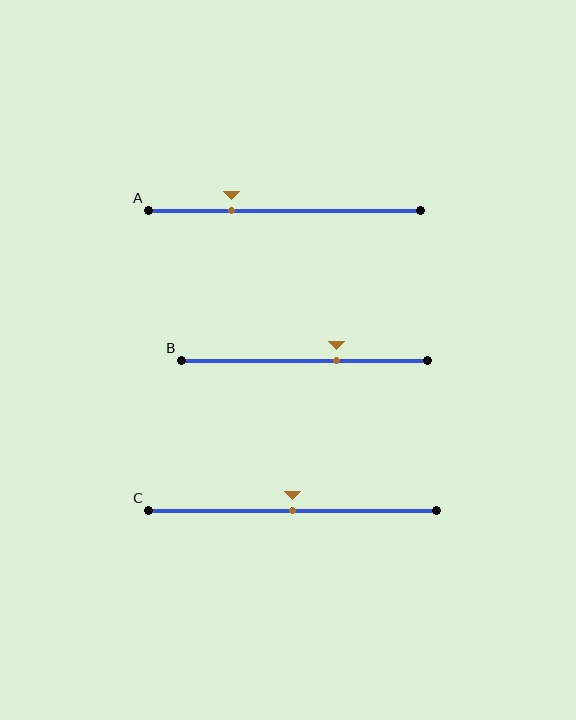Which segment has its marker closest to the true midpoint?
Segment C has its marker closest to the true midpoint.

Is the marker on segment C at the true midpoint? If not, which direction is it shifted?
Yes, the marker on segment C is at the true midpoint.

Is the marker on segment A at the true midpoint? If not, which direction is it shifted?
No, the marker on segment A is shifted to the left by about 19% of the segment length.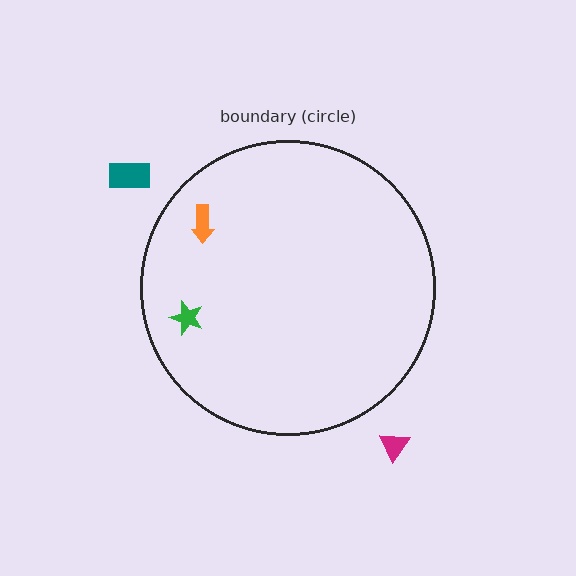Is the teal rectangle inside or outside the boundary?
Outside.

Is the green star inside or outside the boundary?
Inside.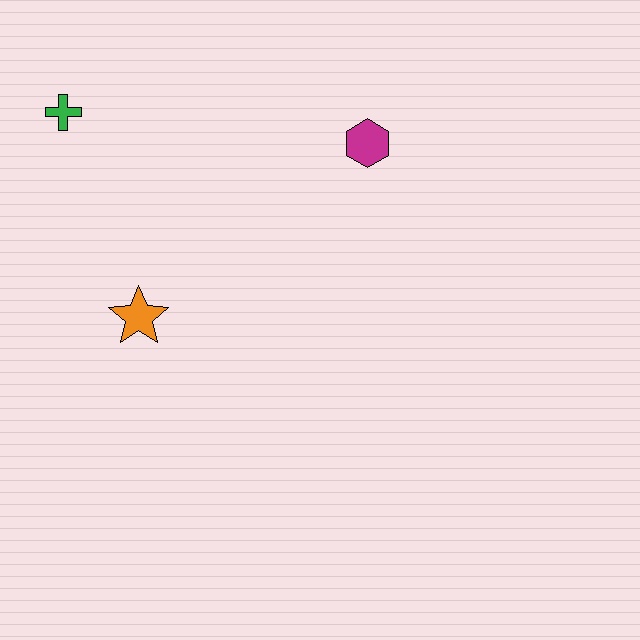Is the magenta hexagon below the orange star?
No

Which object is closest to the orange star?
The green cross is closest to the orange star.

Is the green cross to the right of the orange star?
No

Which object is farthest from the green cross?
The magenta hexagon is farthest from the green cross.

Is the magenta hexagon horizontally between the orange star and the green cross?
No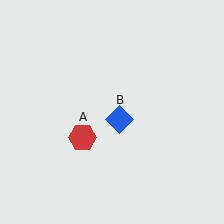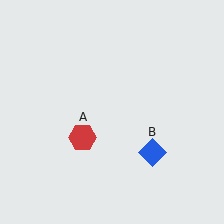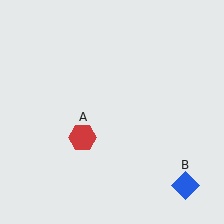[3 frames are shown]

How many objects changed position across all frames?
1 object changed position: blue diamond (object B).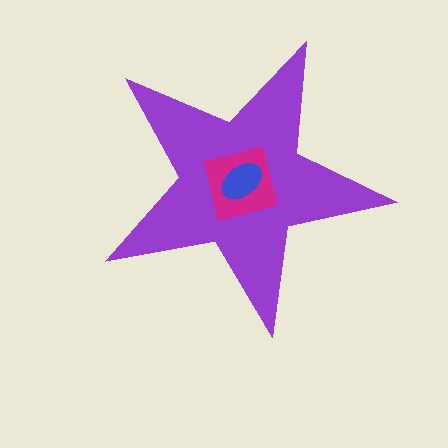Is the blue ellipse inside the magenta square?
Yes.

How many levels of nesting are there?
3.